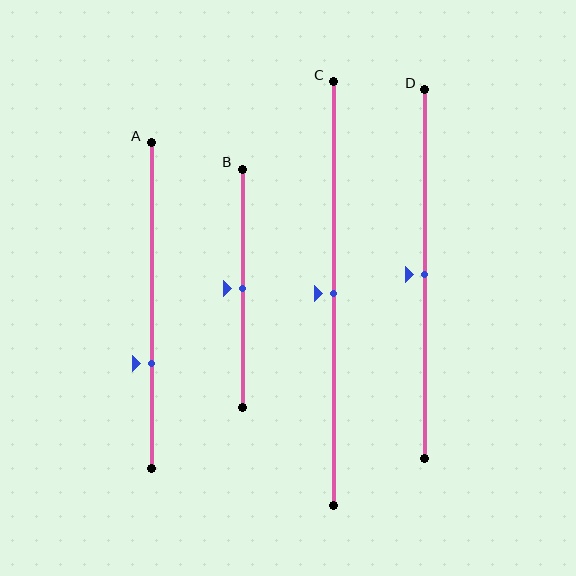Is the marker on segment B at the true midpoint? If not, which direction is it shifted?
Yes, the marker on segment B is at the true midpoint.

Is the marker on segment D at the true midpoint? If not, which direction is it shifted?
Yes, the marker on segment D is at the true midpoint.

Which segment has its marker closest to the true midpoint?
Segment B has its marker closest to the true midpoint.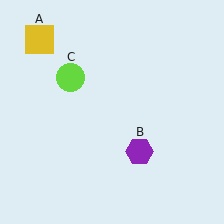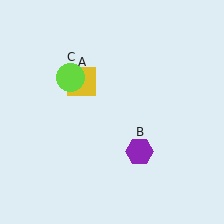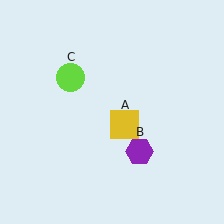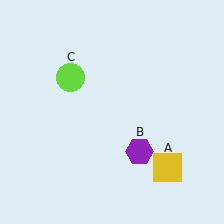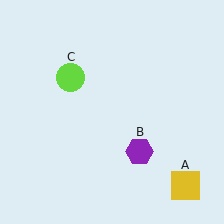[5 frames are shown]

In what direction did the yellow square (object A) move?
The yellow square (object A) moved down and to the right.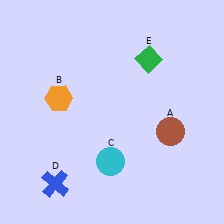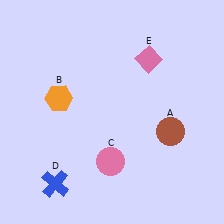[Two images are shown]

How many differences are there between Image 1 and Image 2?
There are 2 differences between the two images.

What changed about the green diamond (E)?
In Image 1, E is green. In Image 2, it changed to pink.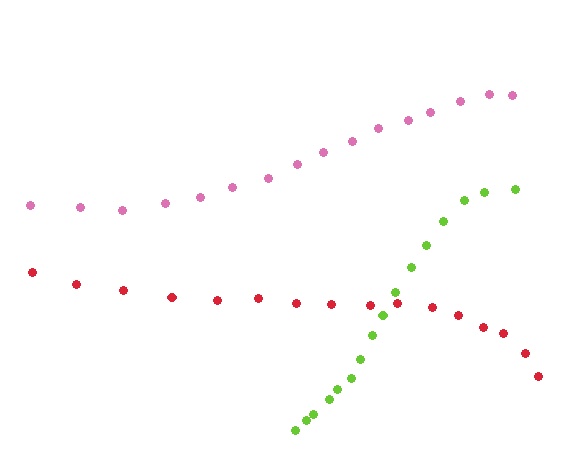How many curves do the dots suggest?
There are 3 distinct paths.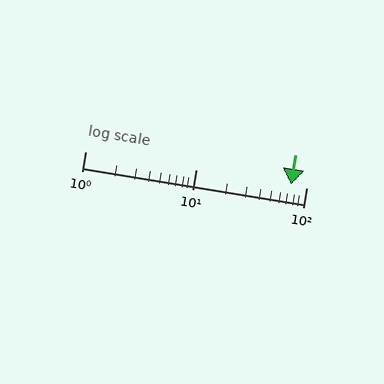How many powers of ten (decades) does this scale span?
The scale spans 2 decades, from 1 to 100.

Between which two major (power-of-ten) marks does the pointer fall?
The pointer is between 10 and 100.